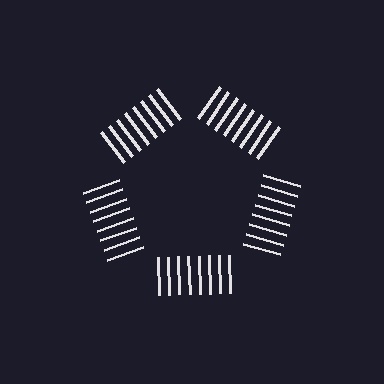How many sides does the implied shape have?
5 sides — the line-ends trace a pentagon.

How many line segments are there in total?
40 — 8 along each of the 5 edges.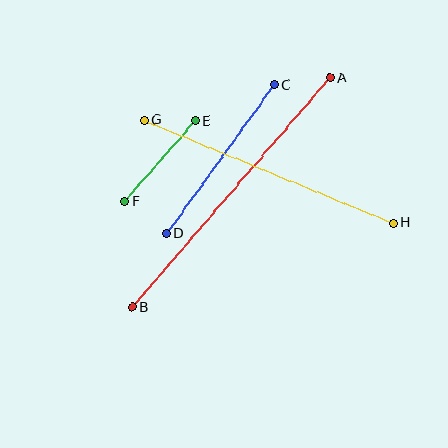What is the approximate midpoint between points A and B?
The midpoint is at approximately (231, 193) pixels.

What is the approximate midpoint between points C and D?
The midpoint is at approximately (220, 159) pixels.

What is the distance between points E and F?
The distance is approximately 107 pixels.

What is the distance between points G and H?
The distance is approximately 269 pixels.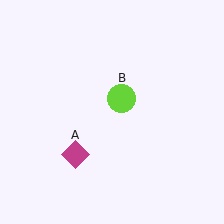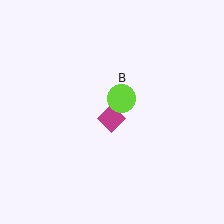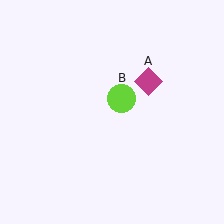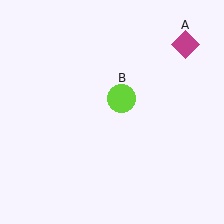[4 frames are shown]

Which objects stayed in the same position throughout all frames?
Lime circle (object B) remained stationary.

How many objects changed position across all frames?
1 object changed position: magenta diamond (object A).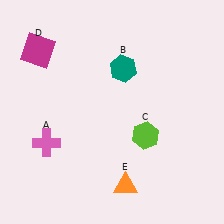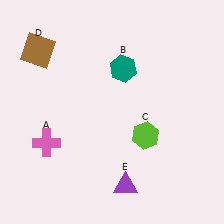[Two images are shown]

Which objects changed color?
D changed from magenta to brown. E changed from orange to purple.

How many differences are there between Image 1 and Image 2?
There are 2 differences between the two images.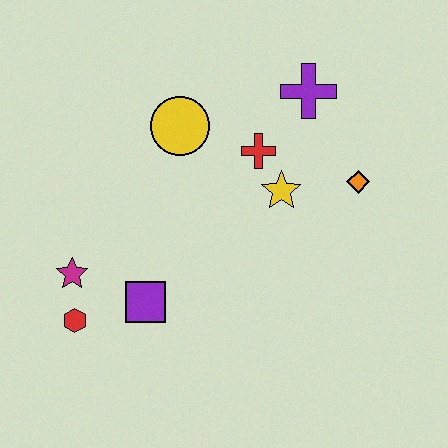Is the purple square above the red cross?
No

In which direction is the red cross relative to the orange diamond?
The red cross is to the left of the orange diamond.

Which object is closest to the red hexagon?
The magenta star is closest to the red hexagon.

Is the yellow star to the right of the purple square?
Yes